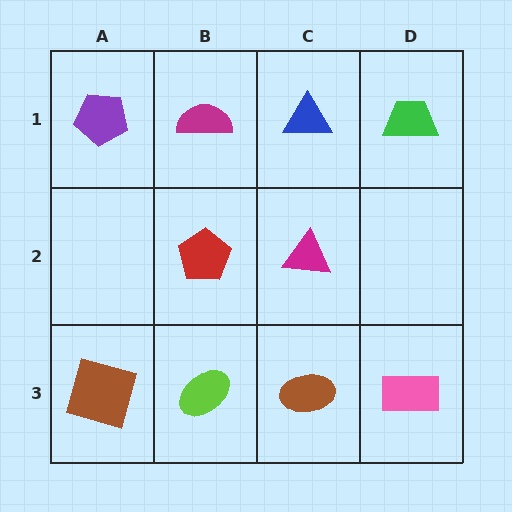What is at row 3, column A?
A brown square.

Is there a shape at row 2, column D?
No, that cell is empty.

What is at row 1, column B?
A magenta semicircle.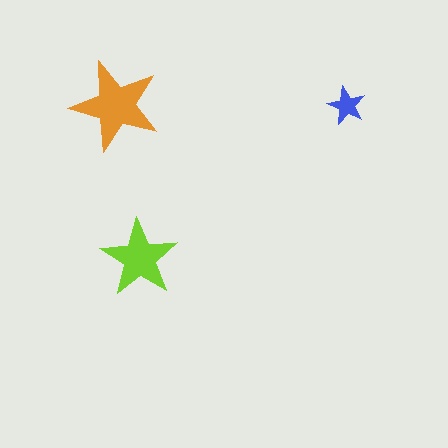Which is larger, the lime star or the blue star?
The lime one.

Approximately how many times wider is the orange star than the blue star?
About 2.5 times wider.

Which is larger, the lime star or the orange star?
The orange one.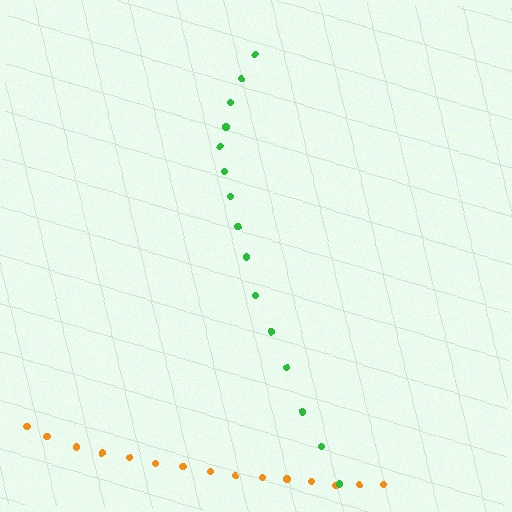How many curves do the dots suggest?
There are 2 distinct paths.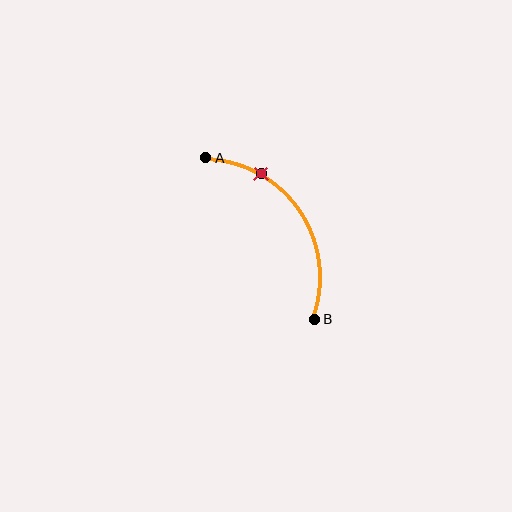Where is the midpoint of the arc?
The arc midpoint is the point on the curve farthest from the straight line joining A and B. It sits above and to the right of that line.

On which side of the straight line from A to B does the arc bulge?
The arc bulges above and to the right of the straight line connecting A and B.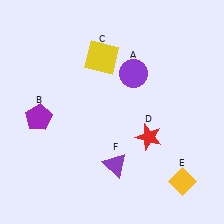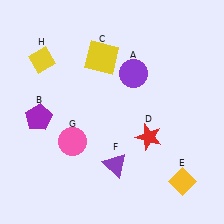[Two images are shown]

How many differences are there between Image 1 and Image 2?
There are 2 differences between the two images.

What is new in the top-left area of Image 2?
A yellow diamond (H) was added in the top-left area of Image 2.